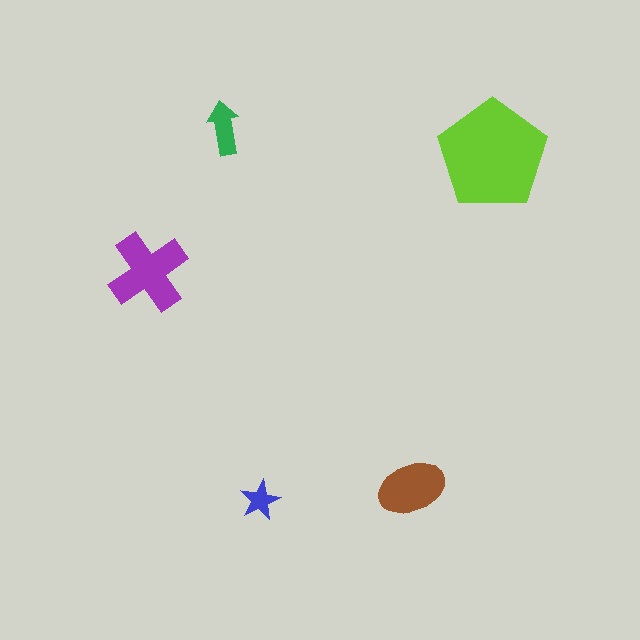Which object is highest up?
The green arrow is topmost.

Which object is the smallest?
The blue star.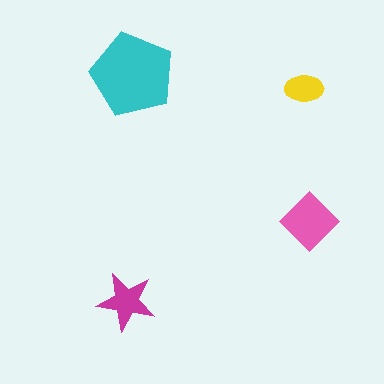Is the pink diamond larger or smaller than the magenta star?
Larger.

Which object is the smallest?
The yellow ellipse.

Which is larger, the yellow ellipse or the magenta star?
The magenta star.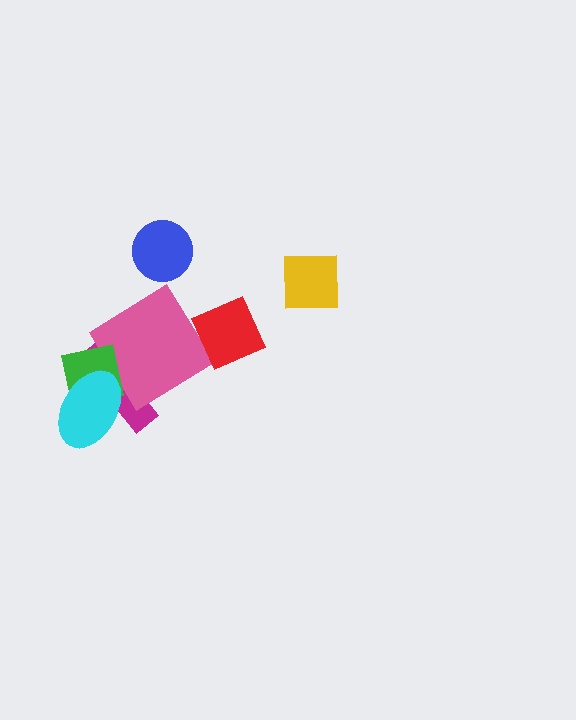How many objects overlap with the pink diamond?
1 object overlaps with the pink diamond.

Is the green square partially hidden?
Yes, it is partially covered by another shape.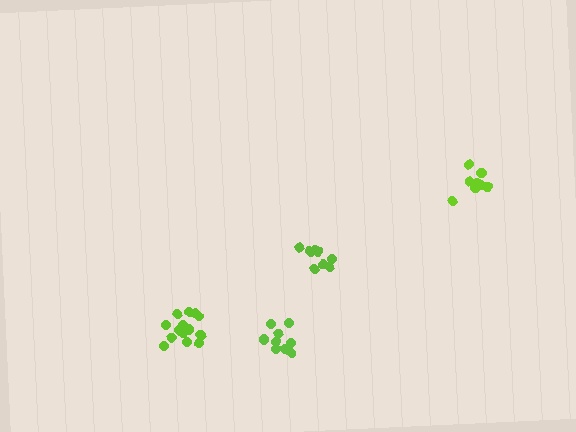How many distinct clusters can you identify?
There are 4 distinct clusters.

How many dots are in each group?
Group 1: 9 dots, Group 2: 14 dots, Group 3: 9 dots, Group 4: 8 dots (40 total).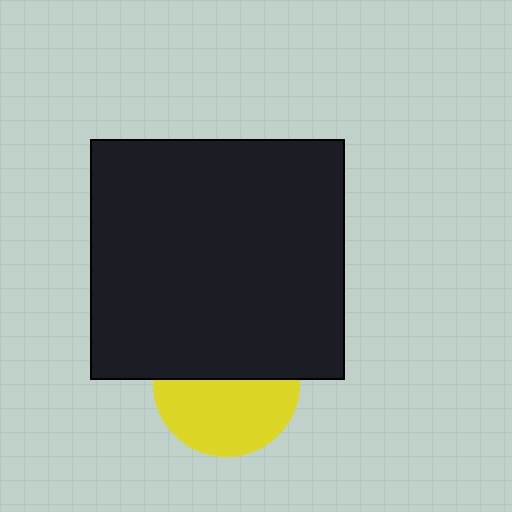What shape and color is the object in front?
The object in front is a black rectangle.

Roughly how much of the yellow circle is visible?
About half of it is visible (roughly 54%).